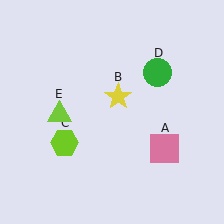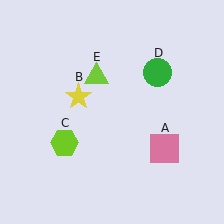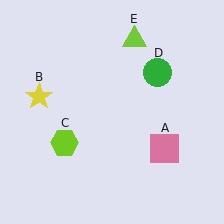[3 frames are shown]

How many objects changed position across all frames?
2 objects changed position: yellow star (object B), lime triangle (object E).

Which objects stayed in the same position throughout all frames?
Pink square (object A) and lime hexagon (object C) and green circle (object D) remained stationary.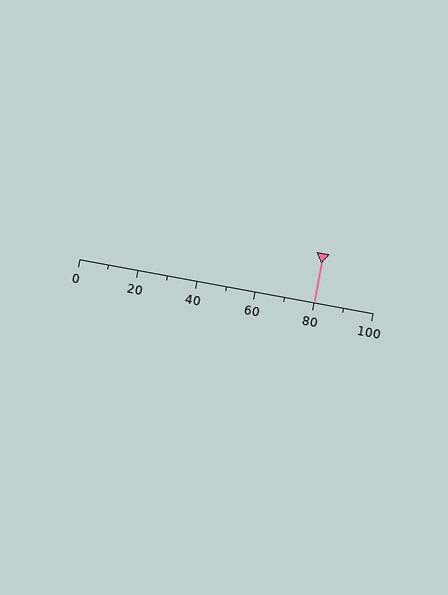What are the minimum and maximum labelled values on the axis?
The axis runs from 0 to 100.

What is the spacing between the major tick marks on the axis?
The major ticks are spaced 20 apart.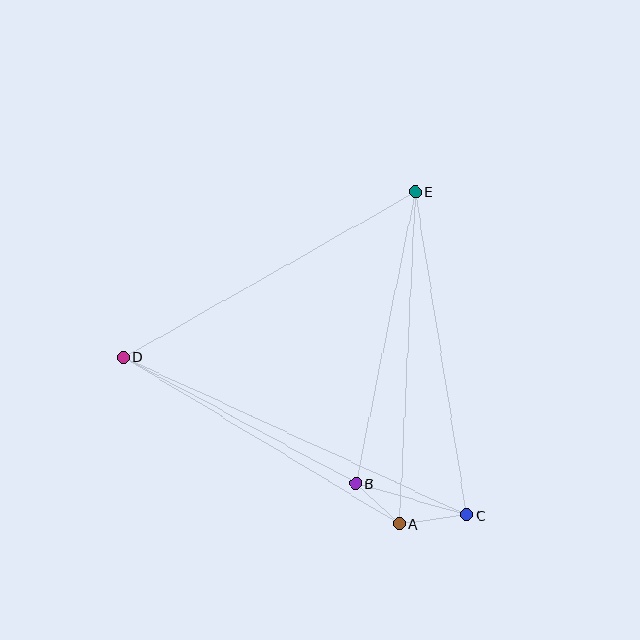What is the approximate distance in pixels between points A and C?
The distance between A and C is approximately 68 pixels.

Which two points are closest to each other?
Points A and B are closest to each other.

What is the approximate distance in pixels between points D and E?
The distance between D and E is approximately 335 pixels.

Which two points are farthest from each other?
Points C and D are farthest from each other.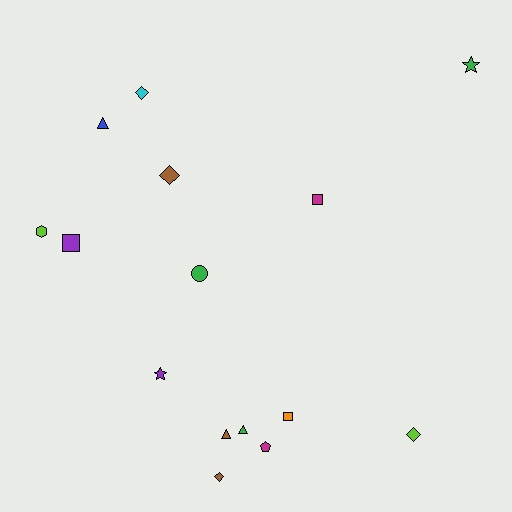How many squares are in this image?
There are 3 squares.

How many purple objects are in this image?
There are 2 purple objects.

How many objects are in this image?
There are 15 objects.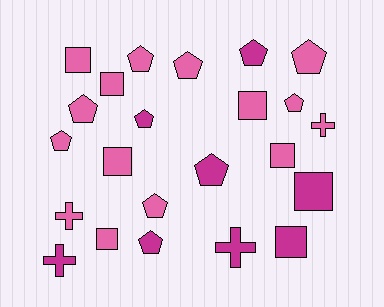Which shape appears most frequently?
Pentagon, with 11 objects.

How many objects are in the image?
There are 23 objects.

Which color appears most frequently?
Pink, with 15 objects.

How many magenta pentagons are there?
There are 4 magenta pentagons.